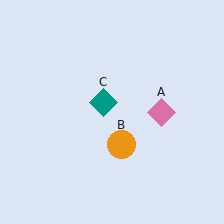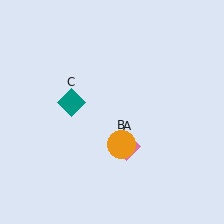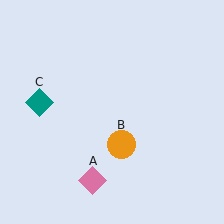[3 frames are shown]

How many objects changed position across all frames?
2 objects changed position: pink diamond (object A), teal diamond (object C).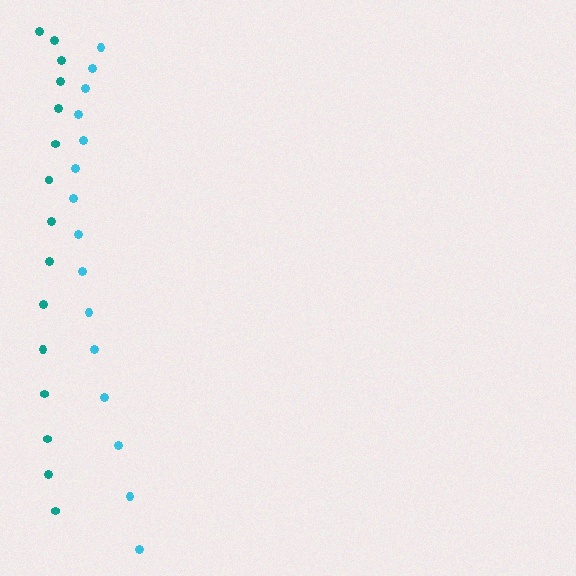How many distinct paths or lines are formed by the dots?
There are 2 distinct paths.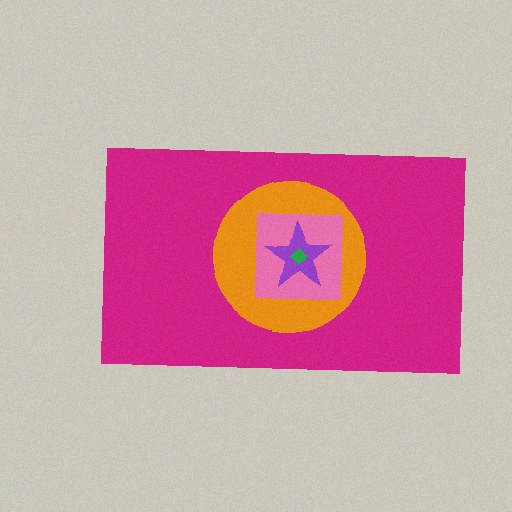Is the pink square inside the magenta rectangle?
Yes.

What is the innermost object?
The green diamond.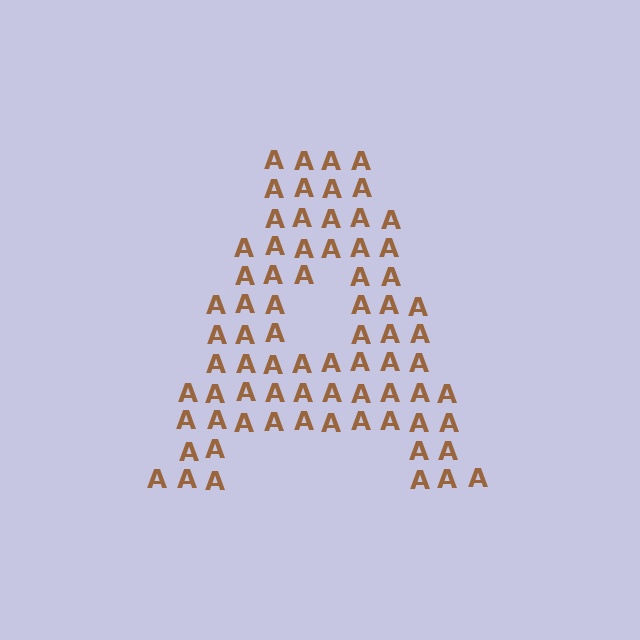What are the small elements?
The small elements are letter A's.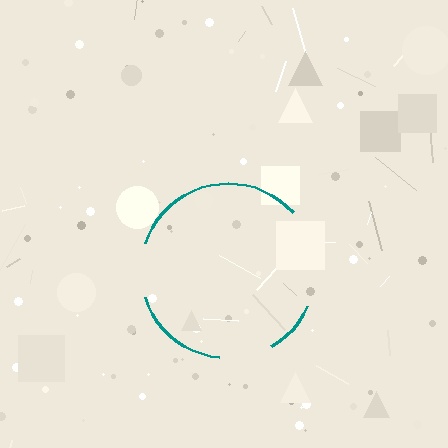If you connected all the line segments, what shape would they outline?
They would outline a circle.